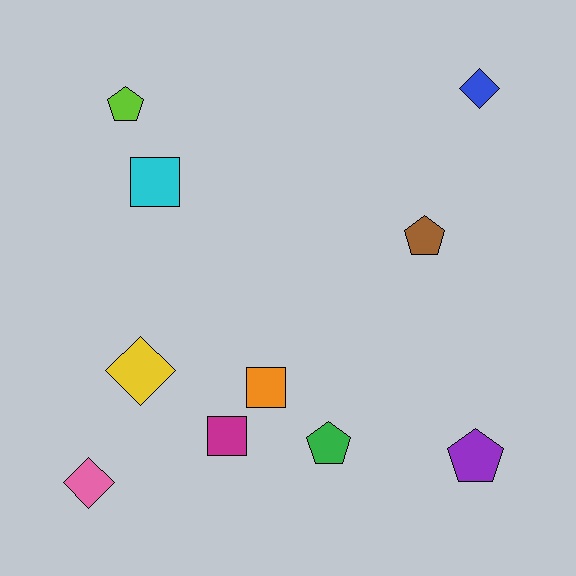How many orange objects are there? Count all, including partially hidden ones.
There is 1 orange object.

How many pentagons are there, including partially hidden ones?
There are 4 pentagons.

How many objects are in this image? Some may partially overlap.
There are 10 objects.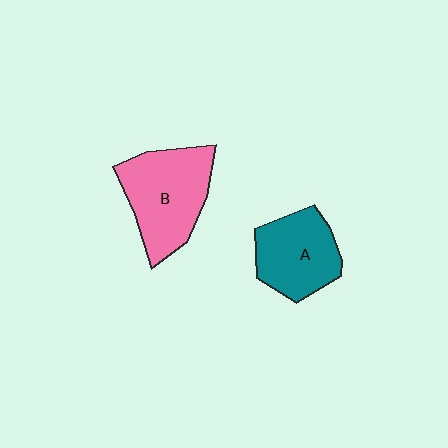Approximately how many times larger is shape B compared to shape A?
Approximately 1.3 times.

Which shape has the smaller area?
Shape A (teal).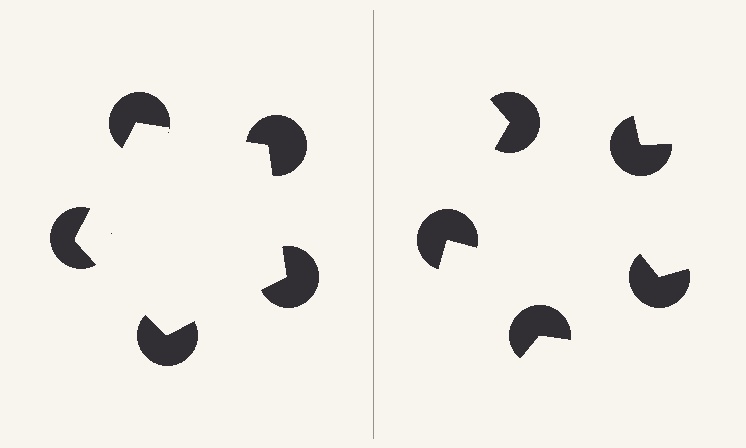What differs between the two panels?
The pac-man discs are positioned identically on both sides; only the wedge orientations differ. On the left they align to a pentagon; on the right they are misaligned.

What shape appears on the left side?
An illusory pentagon.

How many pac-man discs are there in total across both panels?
10 — 5 on each side.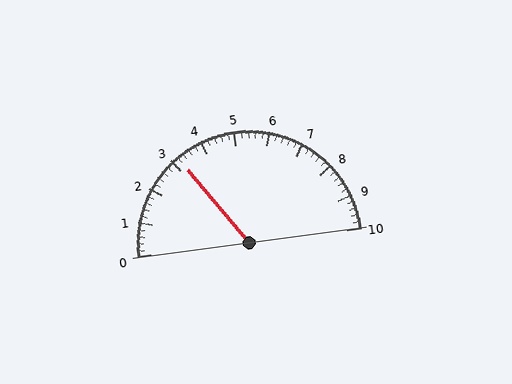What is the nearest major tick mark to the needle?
The nearest major tick mark is 3.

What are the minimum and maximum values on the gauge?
The gauge ranges from 0 to 10.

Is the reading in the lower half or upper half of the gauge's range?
The reading is in the lower half of the range (0 to 10).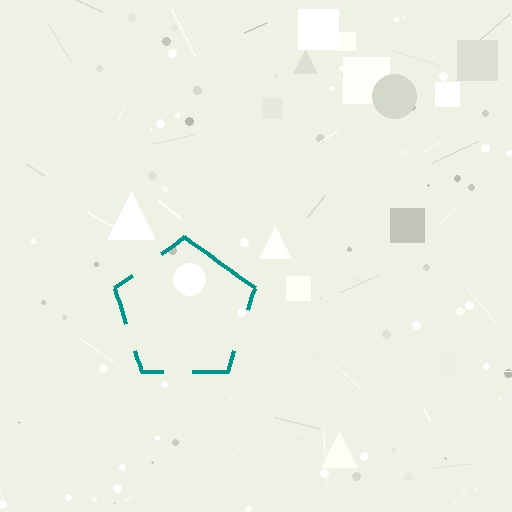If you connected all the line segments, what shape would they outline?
They would outline a pentagon.